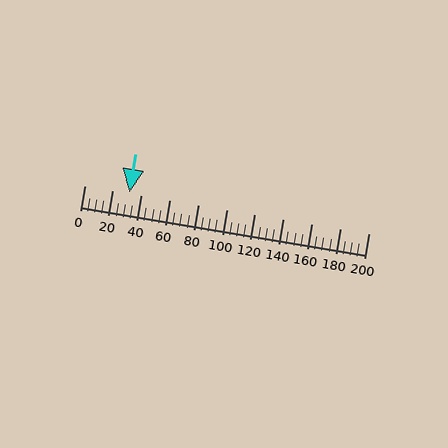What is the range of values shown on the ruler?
The ruler shows values from 0 to 200.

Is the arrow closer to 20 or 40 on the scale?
The arrow is closer to 40.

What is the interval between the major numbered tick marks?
The major tick marks are spaced 20 units apart.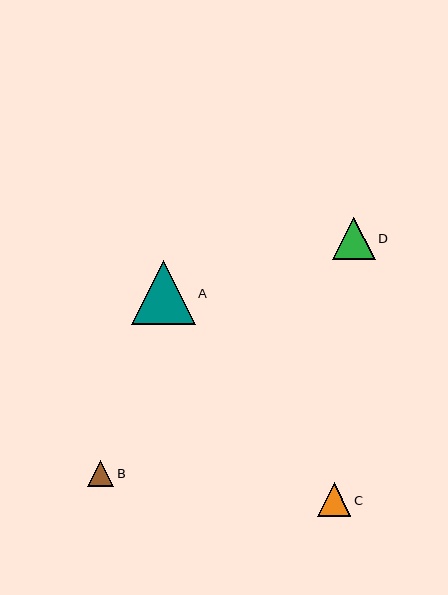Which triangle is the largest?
Triangle A is the largest with a size of approximately 64 pixels.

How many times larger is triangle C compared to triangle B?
Triangle C is approximately 1.3 times the size of triangle B.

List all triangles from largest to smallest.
From largest to smallest: A, D, C, B.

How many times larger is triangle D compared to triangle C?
Triangle D is approximately 1.3 times the size of triangle C.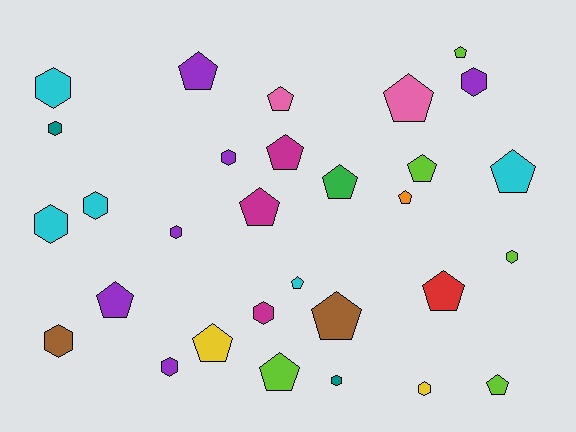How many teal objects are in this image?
There are 2 teal objects.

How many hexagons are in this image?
There are 13 hexagons.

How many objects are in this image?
There are 30 objects.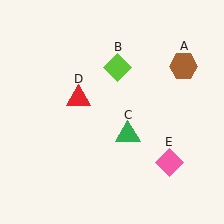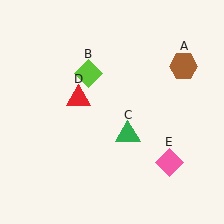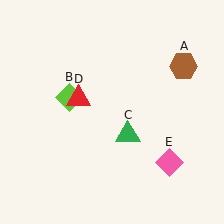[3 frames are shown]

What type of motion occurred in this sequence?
The lime diamond (object B) rotated counterclockwise around the center of the scene.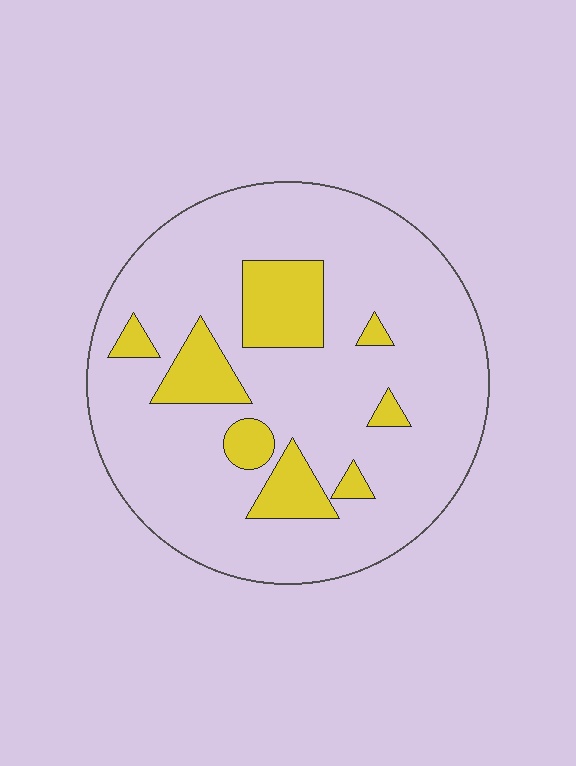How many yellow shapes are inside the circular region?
8.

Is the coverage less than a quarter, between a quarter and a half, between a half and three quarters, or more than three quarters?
Less than a quarter.